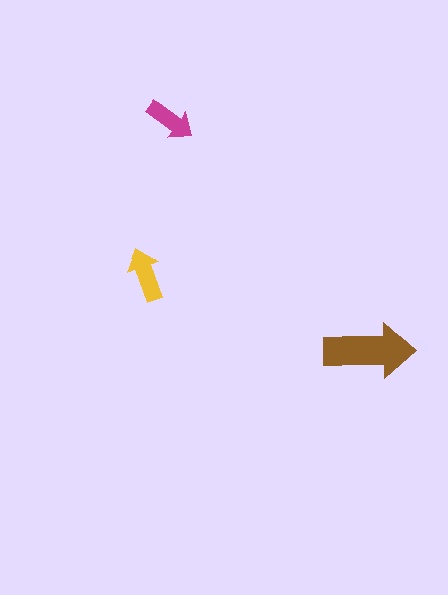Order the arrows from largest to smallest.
the brown one, the yellow one, the magenta one.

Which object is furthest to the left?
The yellow arrow is leftmost.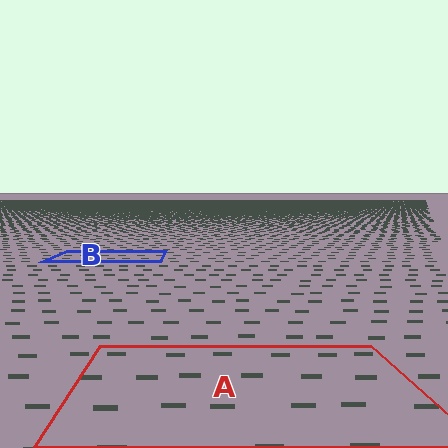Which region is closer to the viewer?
Region A is closer. The texture elements there are larger and more spread out.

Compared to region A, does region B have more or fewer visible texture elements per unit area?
Region B has more texture elements per unit area — they are packed more densely because it is farther away.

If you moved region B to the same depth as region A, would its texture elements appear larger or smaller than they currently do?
They would appear larger. At a closer depth, the same texture elements are projected at a bigger on-screen size.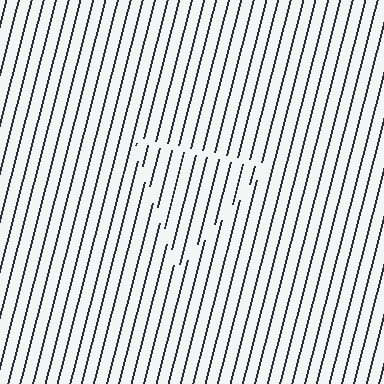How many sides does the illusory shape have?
3 sides — the line-ends trace a triangle.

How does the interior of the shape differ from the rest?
The interior of the shape contains the same grating, shifted by half a period — the contour is defined by the phase discontinuity where line-ends from the inner and outer gratings abut.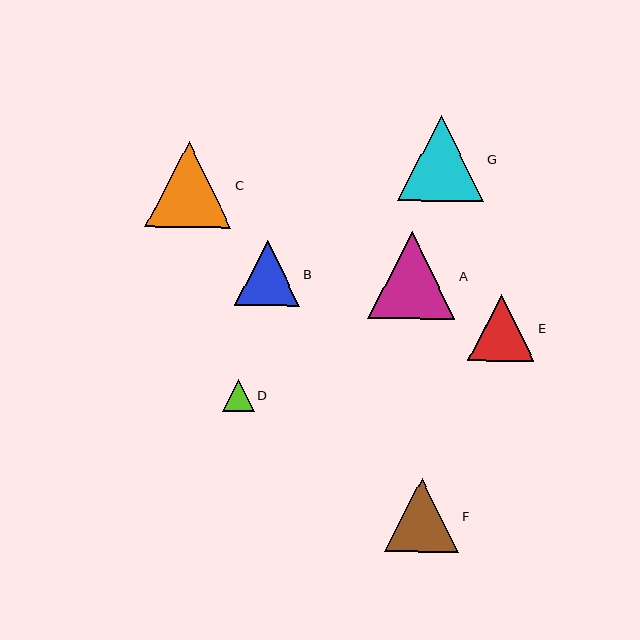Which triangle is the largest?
Triangle A is the largest with a size of approximately 87 pixels.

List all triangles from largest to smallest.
From largest to smallest: A, G, C, F, E, B, D.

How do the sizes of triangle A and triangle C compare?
Triangle A and triangle C are approximately the same size.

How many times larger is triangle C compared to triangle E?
Triangle C is approximately 1.3 times the size of triangle E.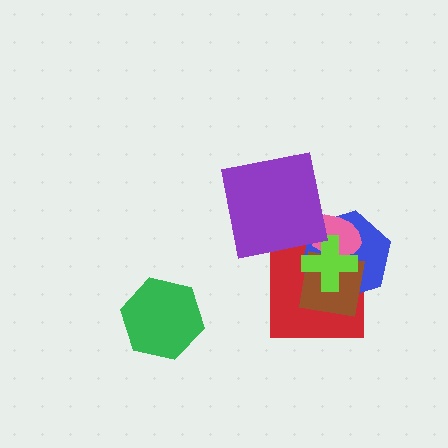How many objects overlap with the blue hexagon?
4 objects overlap with the blue hexagon.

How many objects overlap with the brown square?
4 objects overlap with the brown square.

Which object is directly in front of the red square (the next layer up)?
The blue hexagon is directly in front of the red square.